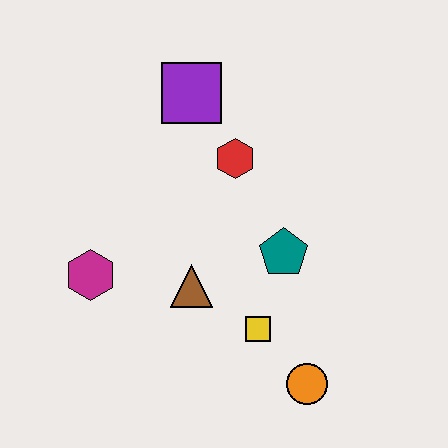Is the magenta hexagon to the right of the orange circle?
No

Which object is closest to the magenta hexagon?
The brown triangle is closest to the magenta hexagon.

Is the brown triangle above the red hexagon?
No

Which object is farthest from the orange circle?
The purple square is farthest from the orange circle.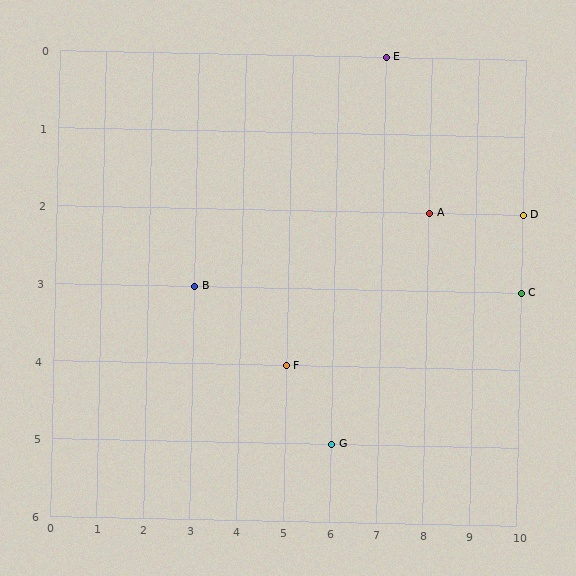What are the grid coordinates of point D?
Point D is at grid coordinates (10, 2).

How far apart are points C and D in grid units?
Points C and D are 1 row apart.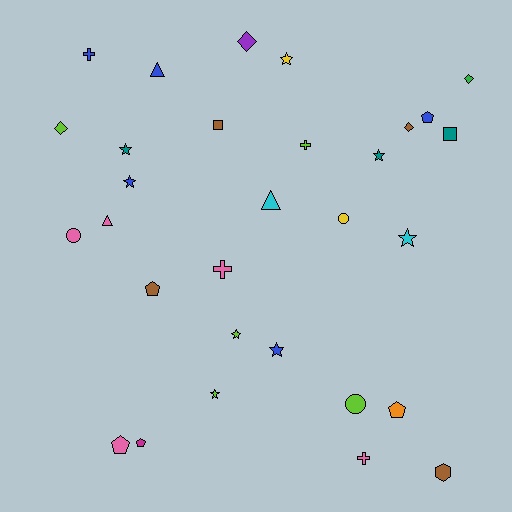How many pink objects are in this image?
There are 5 pink objects.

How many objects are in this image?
There are 30 objects.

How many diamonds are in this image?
There are 4 diamonds.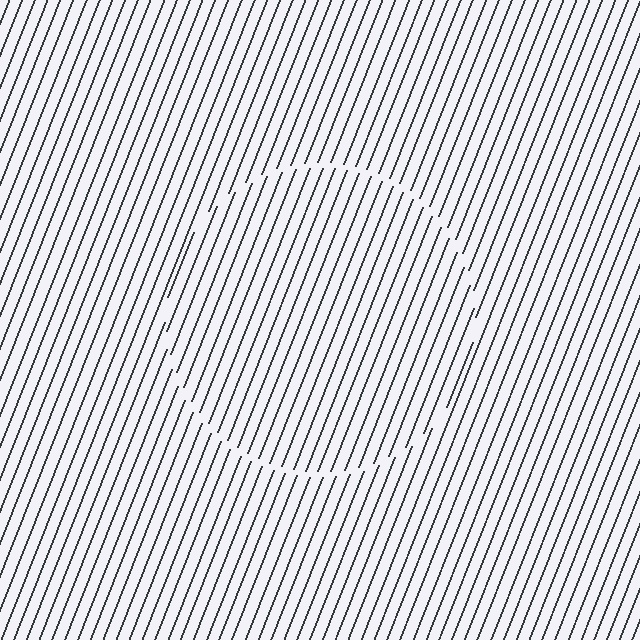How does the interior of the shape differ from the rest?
The interior of the shape contains the same grating, shifted by half a period — the contour is defined by the phase discontinuity where line-ends from the inner and outer gratings abut.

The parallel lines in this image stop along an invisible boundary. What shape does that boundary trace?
An illusory circle. The interior of the shape contains the same grating, shifted by half a period — the contour is defined by the phase discontinuity where line-ends from the inner and outer gratings abut.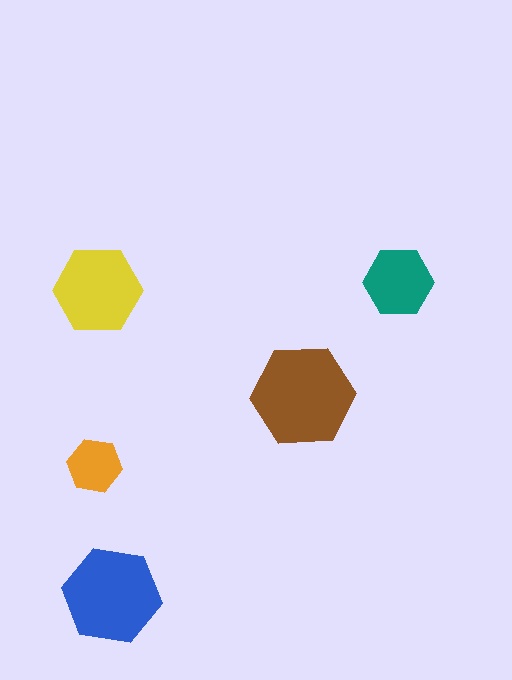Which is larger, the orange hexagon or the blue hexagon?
The blue one.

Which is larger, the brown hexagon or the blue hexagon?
The brown one.